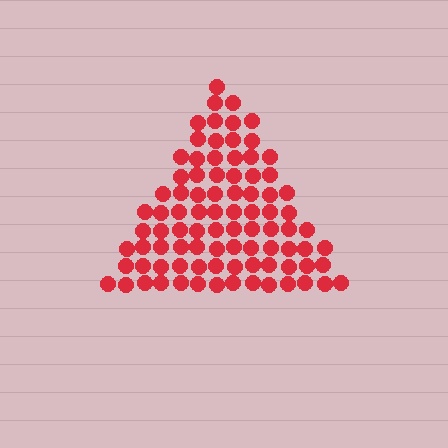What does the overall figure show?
The overall figure shows a triangle.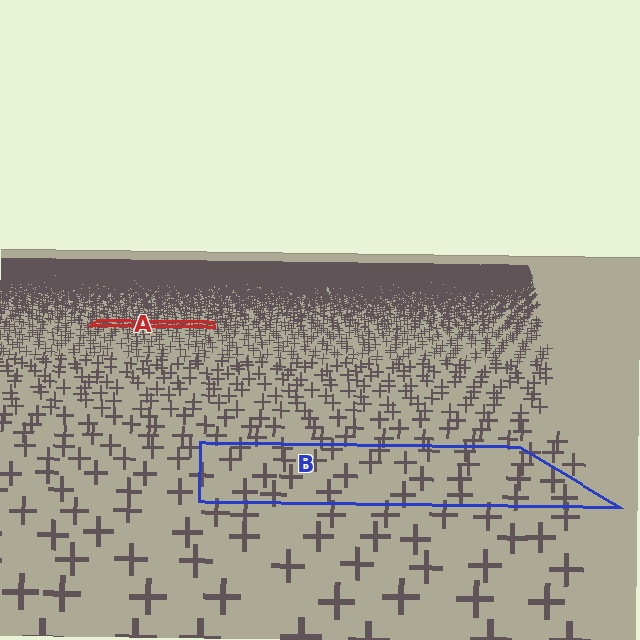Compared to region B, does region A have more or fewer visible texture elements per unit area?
Region A has more texture elements per unit area — they are packed more densely because it is farther away.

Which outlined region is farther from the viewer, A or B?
Region A is farther from the viewer — the texture elements inside it appear smaller and more densely packed.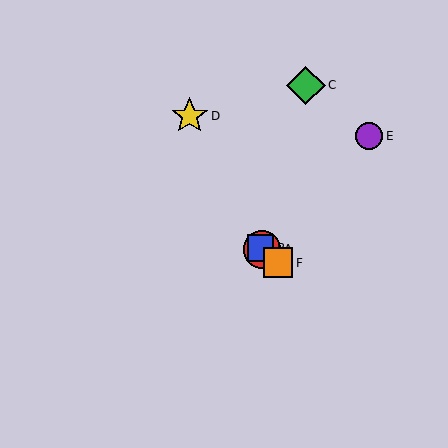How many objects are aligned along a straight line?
3 objects (A, B, F) are aligned along a straight line.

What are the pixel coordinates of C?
Object C is at (306, 85).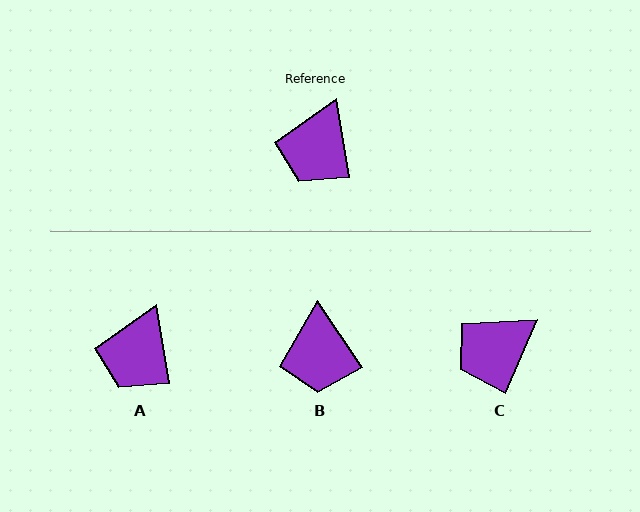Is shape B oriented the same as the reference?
No, it is off by about 24 degrees.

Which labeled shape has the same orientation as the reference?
A.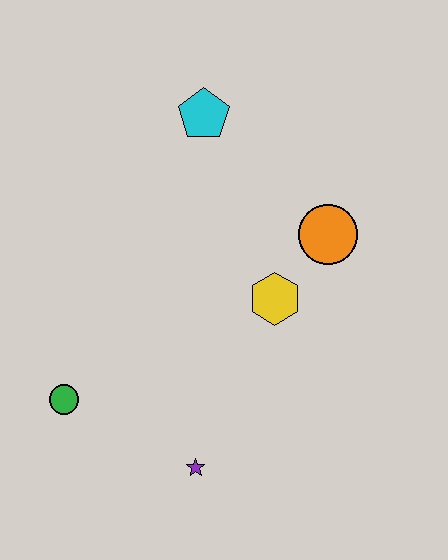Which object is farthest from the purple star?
The cyan pentagon is farthest from the purple star.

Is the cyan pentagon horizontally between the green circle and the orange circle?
Yes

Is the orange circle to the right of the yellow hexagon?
Yes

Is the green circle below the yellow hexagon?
Yes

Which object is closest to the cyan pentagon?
The orange circle is closest to the cyan pentagon.